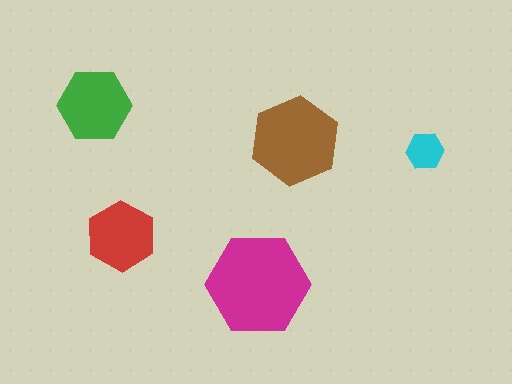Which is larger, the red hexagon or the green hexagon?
The green one.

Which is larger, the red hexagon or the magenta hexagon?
The magenta one.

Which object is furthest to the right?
The cyan hexagon is rightmost.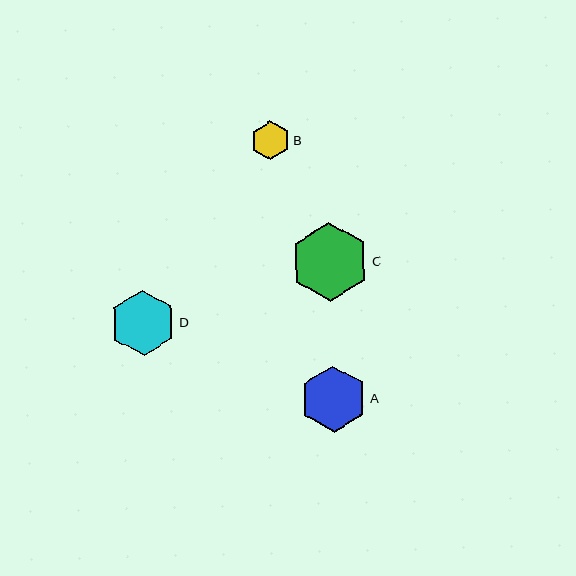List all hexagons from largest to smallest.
From largest to smallest: C, A, D, B.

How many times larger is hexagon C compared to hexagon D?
Hexagon C is approximately 1.2 times the size of hexagon D.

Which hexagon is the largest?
Hexagon C is the largest with a size of approximately 78 pixels.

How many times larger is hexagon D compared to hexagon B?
Hexagon D is approximately 1.7 times the size of hexagon B.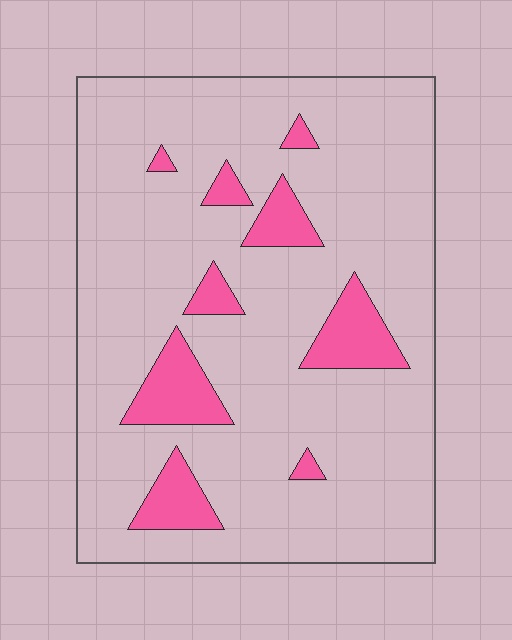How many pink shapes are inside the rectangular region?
9.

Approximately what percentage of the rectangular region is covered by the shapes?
Approximately 15%.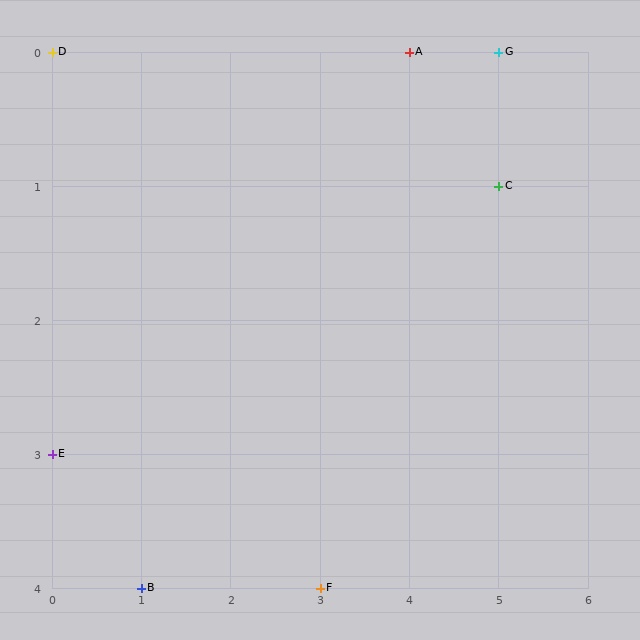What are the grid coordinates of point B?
Point B is at grid coordinates (1, 4).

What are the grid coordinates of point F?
Point F is at grid coordinates (3, 4).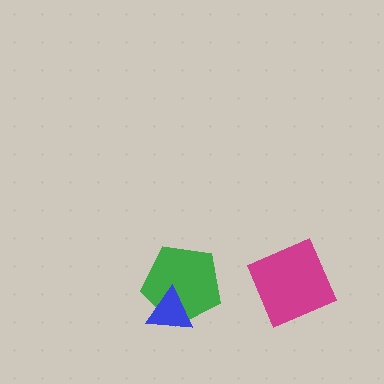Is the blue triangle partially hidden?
No, no other shape covers it.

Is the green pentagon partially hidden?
Yes, it is partially covered by another shape.